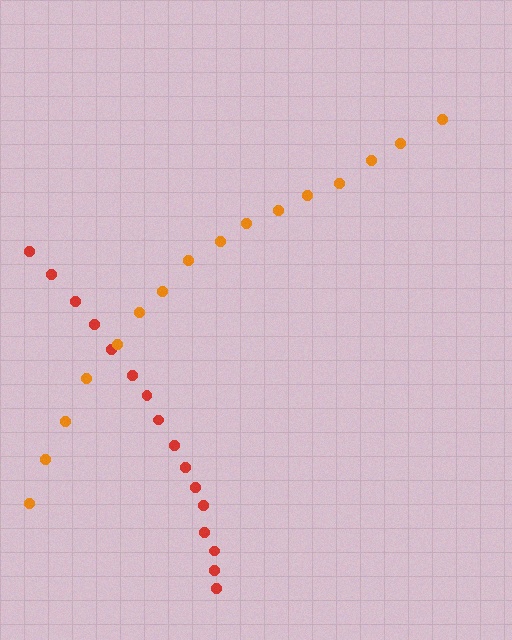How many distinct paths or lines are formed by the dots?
There are 2 distinct paths.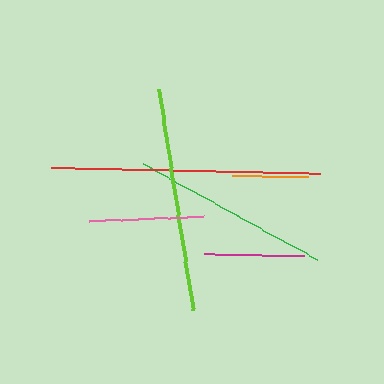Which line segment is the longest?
The red line is the longest at approximately 268 pixels.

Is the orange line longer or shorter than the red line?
The red line is longer than the orange line.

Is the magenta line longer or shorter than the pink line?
The pink line is longer than the magenta line.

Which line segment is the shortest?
The orange line is the shortest at approximately 77 pixels.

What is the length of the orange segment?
The orange segment is approximately 77 pixels long.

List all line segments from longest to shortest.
From longest to shortest: red, lime, green, pink, magenta, orange.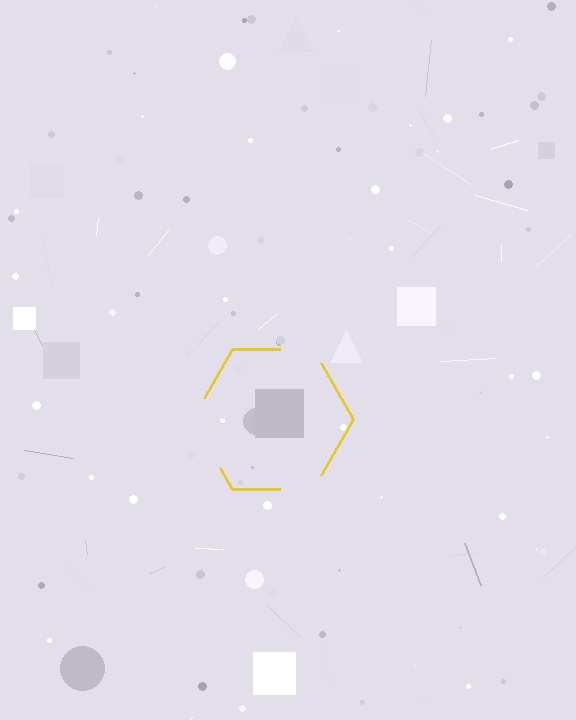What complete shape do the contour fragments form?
The contour fragments form a hexagon.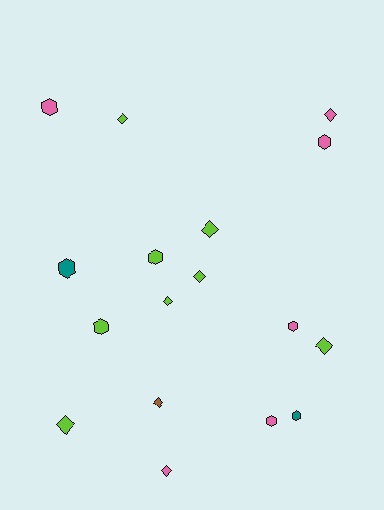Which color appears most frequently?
Lime, with 8 objects.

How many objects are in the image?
There are 17 objects.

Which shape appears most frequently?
Diamond, with 9 objects.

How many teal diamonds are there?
There are no teal diamonds.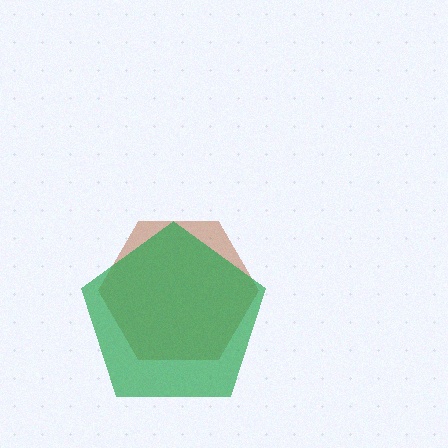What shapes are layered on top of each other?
The layered shapes are: a brown hexagon, a green pentagon.